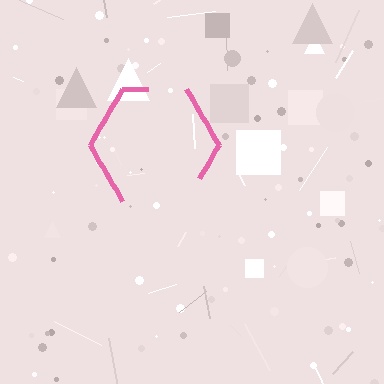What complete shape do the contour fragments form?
The contour fragments form a hexagon.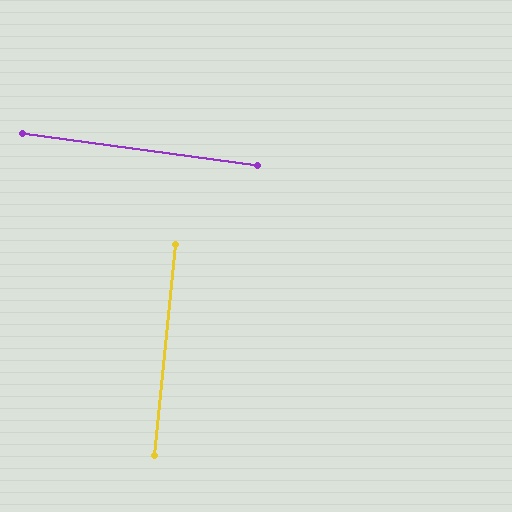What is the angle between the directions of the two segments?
Approximately 88 degrees.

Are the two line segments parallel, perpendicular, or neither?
Perpendicular — they meet at approximately 88°.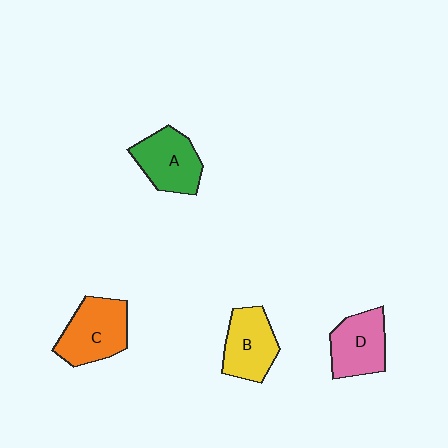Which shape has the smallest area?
Shape D (pink).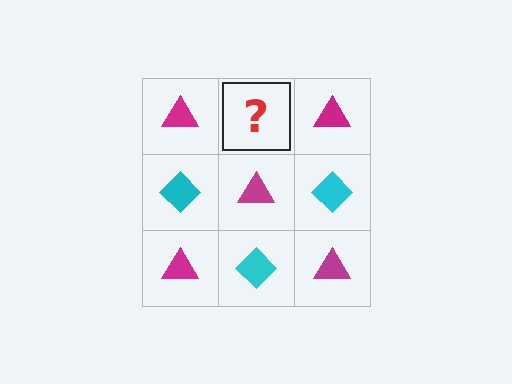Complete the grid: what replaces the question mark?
The question mark should be replaced with a cyan diamond.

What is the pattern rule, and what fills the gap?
The rule is that it alternates magenta triangle and cyan diamond in a checkerboard pattern. The gap should be filled with a cyan diamond.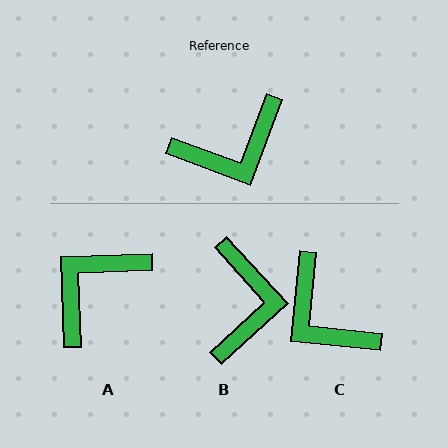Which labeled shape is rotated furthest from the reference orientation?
A, about 158 degrees away.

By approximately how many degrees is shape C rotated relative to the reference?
Approximately 75 degrees clockwise.